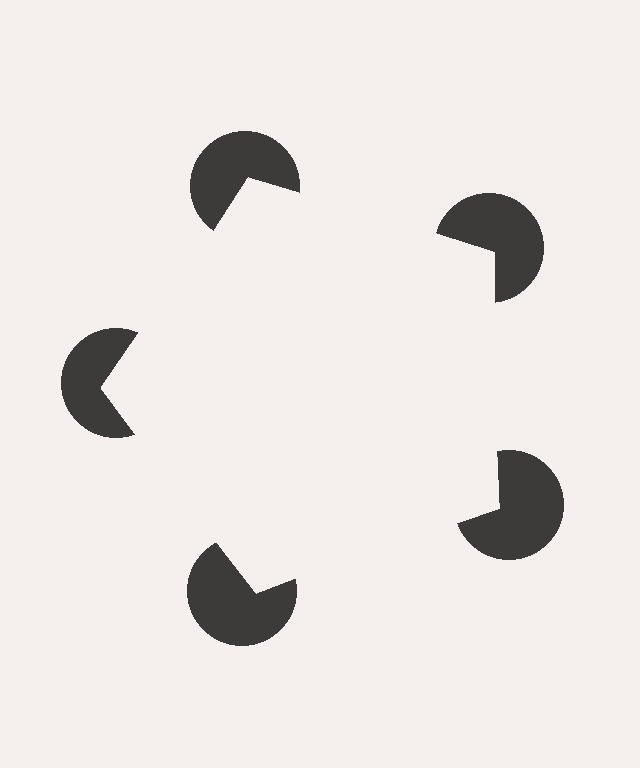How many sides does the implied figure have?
5 sides.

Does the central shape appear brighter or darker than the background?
It typically appears slightly brighter than the background, even though no actual brightness change is drawn.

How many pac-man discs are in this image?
There are 5 — one at each vertex of the illusory pentagon.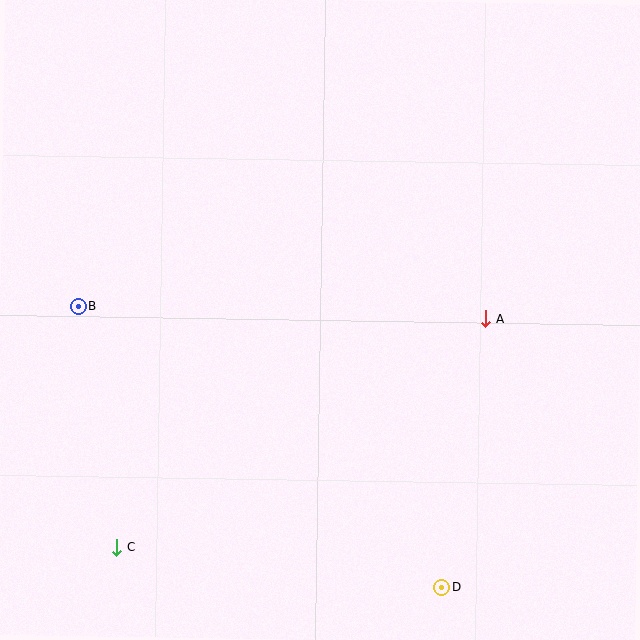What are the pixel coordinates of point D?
Point D is at (442, 587).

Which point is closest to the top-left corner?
Point B is closest to the top-left corner.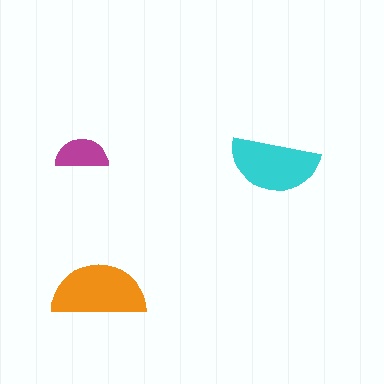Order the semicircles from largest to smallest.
the orange one, the cyan one, the magenta one.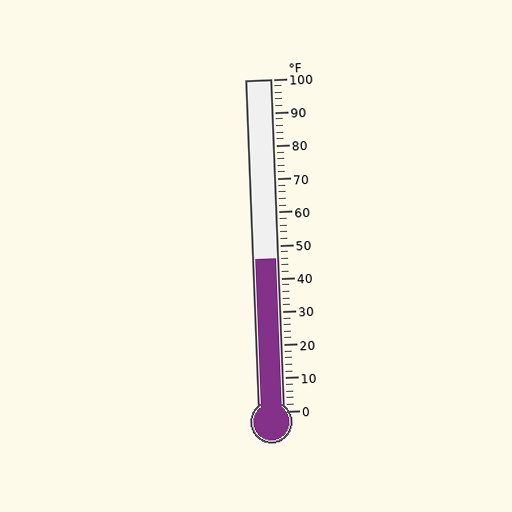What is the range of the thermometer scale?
The thermometer scale ranges from 0°F to 100°F.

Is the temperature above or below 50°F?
The temperature is below 50°F.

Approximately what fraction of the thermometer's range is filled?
The thermometer is filled to approximately 45% of its range.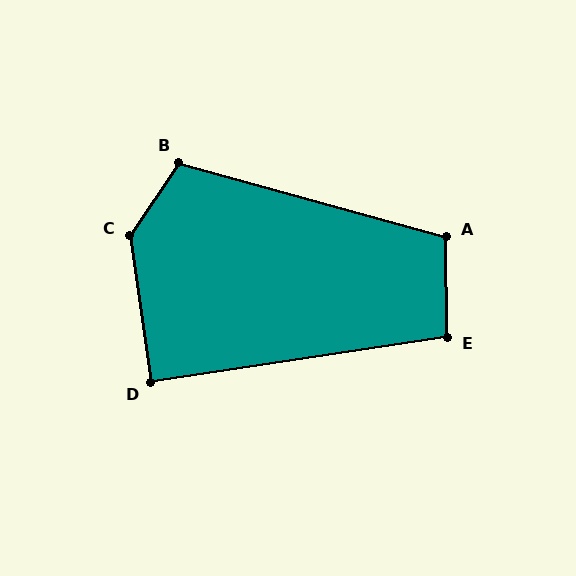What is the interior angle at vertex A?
Approximately 106 degrees (obtuse).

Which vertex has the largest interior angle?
C, at approximately 138 degrees.